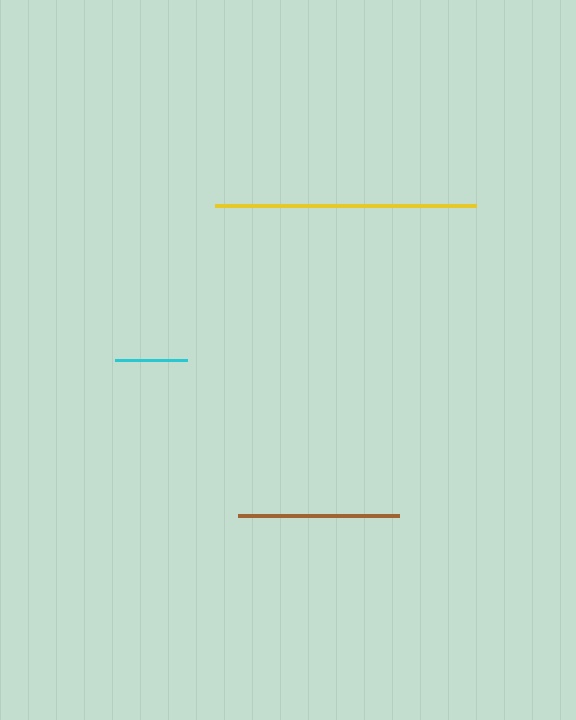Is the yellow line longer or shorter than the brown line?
The yellow line is longer than the brown line.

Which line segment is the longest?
The yellow line is the longest at approximately 261 pixels.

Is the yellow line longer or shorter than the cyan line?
The yellow line is longer than the cyan line.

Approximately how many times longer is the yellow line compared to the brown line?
The yellow line is approximately 1.6 times the length of the brown line.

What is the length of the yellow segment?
The yellow segment is approximately 261 pixels long.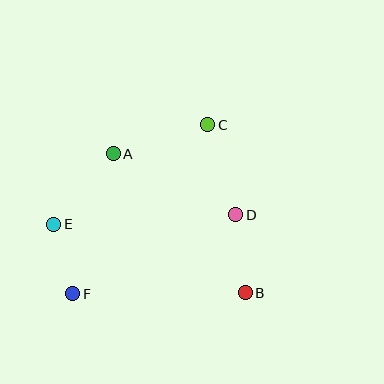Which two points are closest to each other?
Points E and F are closest to each other.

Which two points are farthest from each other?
Points C and F are farthest from each other.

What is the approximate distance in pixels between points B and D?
The distance between B and D is approximately 78 pixels.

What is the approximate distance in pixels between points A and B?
The distance between A and B is approximately 191 pixels.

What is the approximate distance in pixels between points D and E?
The distance between D and E is approximately 182 pixels.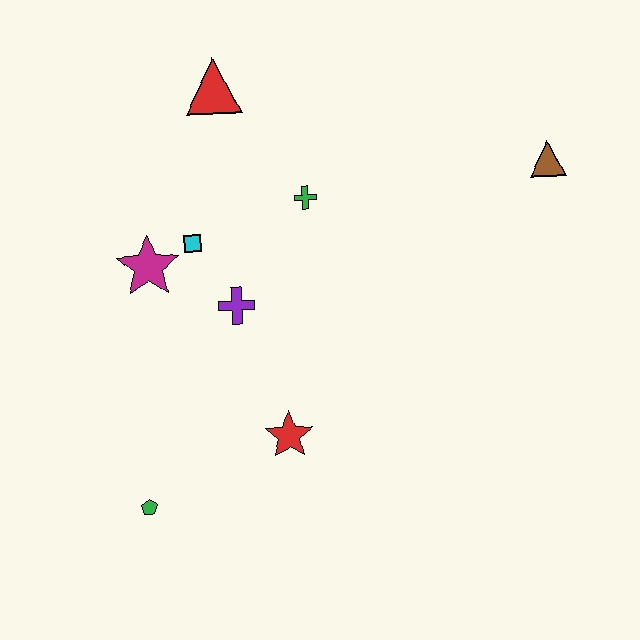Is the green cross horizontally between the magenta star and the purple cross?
No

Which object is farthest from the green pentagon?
The brown triangle is farthest from the green pentagon.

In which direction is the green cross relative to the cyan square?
The green cross is to the right of the cyan square.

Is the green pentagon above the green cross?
No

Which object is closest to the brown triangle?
The green cross is closest to the brown triangle.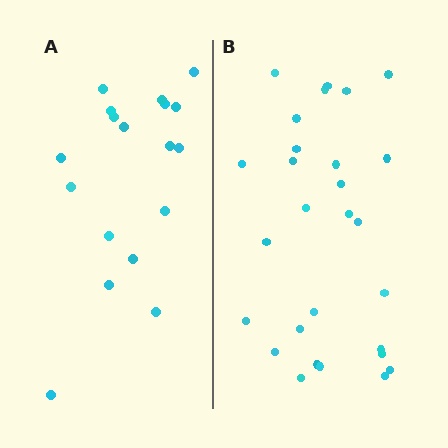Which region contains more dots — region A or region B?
Region B (the right region) has more dots.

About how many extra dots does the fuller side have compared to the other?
Region B has roughly 10 or so more dots than region A.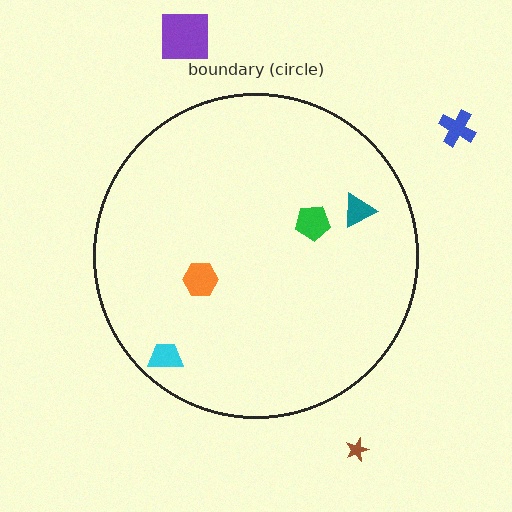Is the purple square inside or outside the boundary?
Outside.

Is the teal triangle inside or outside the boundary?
Inside.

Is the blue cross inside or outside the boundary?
Outside.